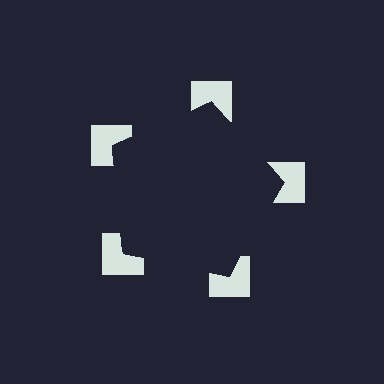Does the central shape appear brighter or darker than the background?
It typically appears slightly darker than the background, even though no actual brightness change is drawn.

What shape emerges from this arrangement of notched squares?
An illusory pentagon — its edges are inferred from the aligned wedge cuts in the notched squares, not physically drawn.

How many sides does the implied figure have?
5 sides.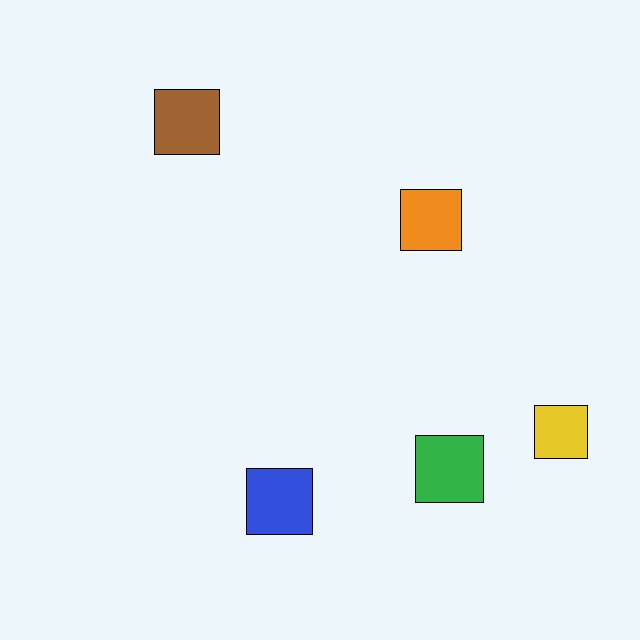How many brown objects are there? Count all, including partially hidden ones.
There is 1 brown object.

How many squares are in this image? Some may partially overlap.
There are 5 squares.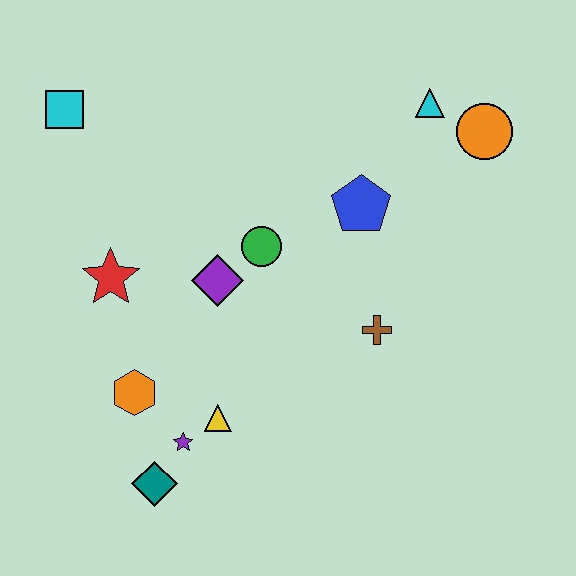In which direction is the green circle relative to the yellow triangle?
The green circle is above the yellow triangle.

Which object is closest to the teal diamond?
The purple star is closest to the teal diamond.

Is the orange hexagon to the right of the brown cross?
No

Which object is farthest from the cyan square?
The orange circle is farthest from the cyan square.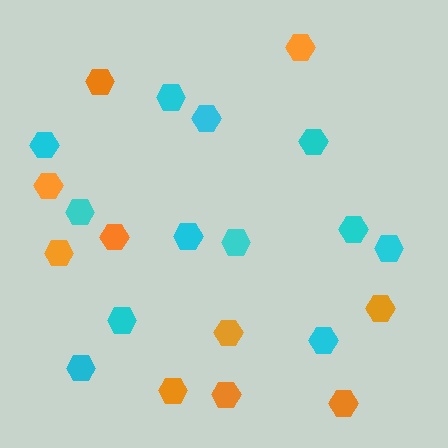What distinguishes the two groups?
There are 2 groups: one group of orange hexagons (10) and one group of cyan hexagons (12).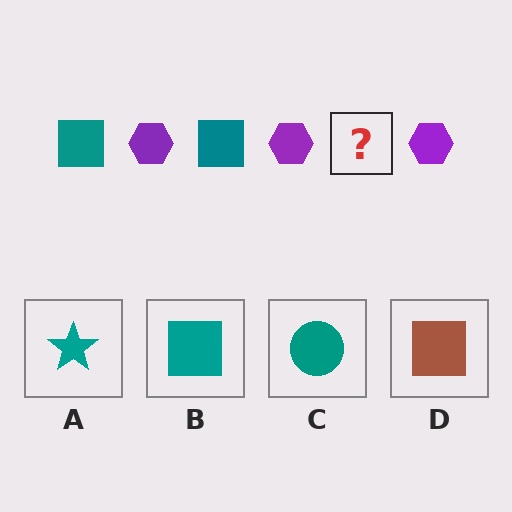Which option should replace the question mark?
Option B.